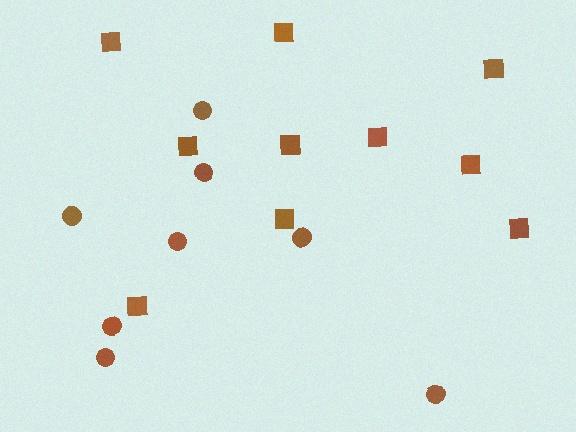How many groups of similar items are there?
There are 2 groups: one group of squares (10) and one group of circles (8).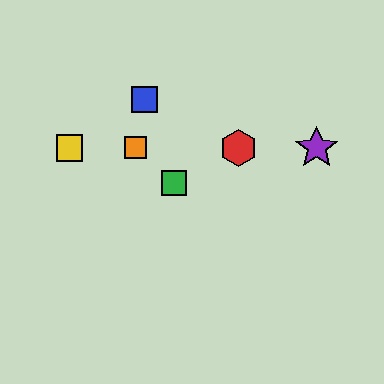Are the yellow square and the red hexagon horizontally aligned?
Yes, both are at y≈148.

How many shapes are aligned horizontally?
4 shapes (the red hexagon, the yellow square, the purple star, the orange square) are aligned horizontally.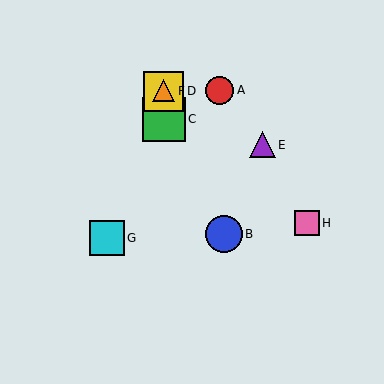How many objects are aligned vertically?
3 objects (C, D, F) are aligned vertically.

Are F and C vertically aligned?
Yes, both are at x≈164.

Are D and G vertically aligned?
No, D is at x≈164 and G is at x≈107.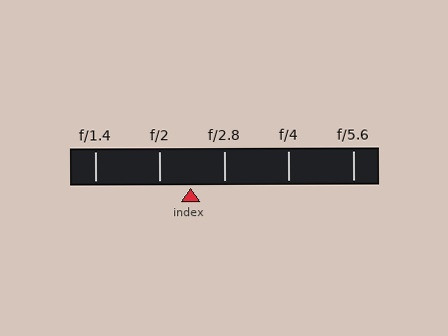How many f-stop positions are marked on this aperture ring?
There are 5 f-stop positions marked.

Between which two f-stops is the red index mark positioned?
The index mark is between f/2 and f/2.8.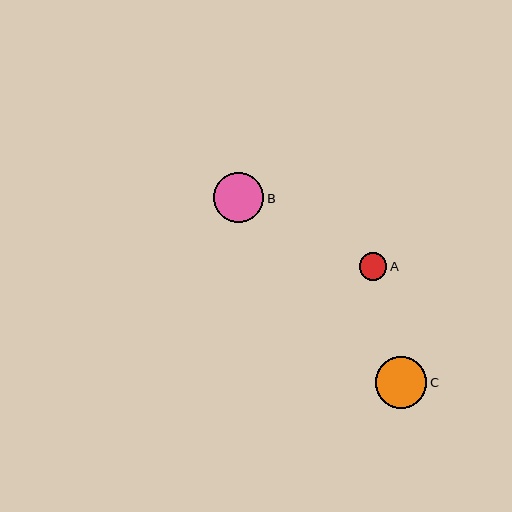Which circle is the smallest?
Circle A is the smallest with a size of approximately 28 pixels.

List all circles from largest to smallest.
From largest to smallest: C, B, A.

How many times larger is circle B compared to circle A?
Circle B is approximately 1.8 times the size of circle A.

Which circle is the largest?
Circle C is the largest with a size of approximately 51 pixels.